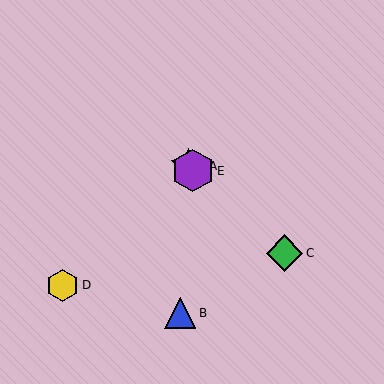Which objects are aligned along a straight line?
Objects A, C, E are aligned along a straight line.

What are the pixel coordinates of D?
Object D is at (63, 285).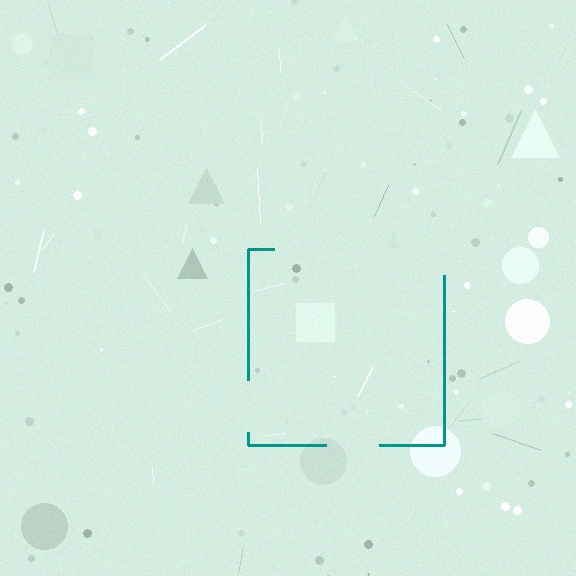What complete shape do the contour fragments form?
The contour fragments form a square.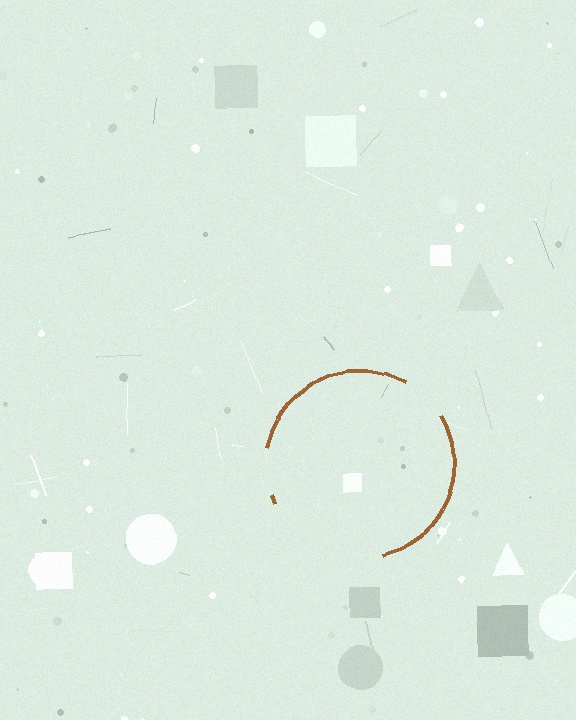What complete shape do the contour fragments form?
The contour fragments form a circle.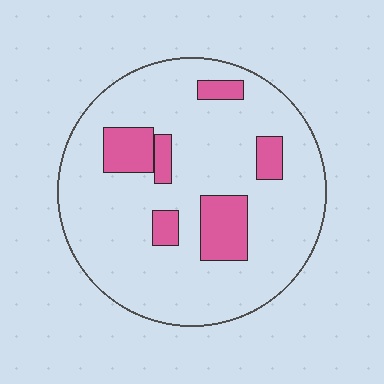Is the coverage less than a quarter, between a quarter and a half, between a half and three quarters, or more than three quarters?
Less than a quarter.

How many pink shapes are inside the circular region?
6.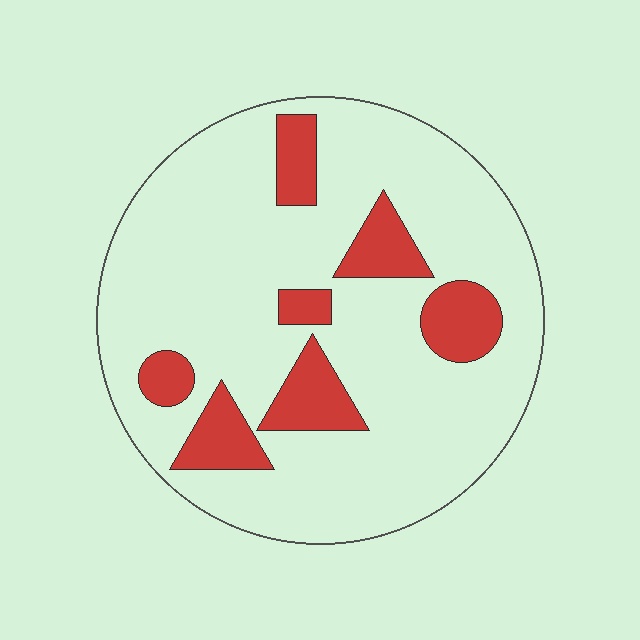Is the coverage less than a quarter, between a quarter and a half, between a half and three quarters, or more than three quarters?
Less than a quarter.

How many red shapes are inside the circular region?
7.